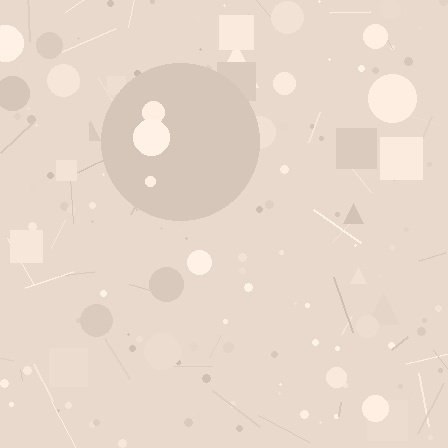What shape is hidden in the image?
A circle is hidden in the image.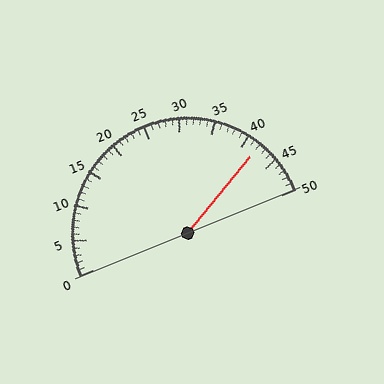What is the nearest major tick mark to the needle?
The nearest major tick mark is 40.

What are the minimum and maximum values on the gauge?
The gauge ranges from 0 to 50.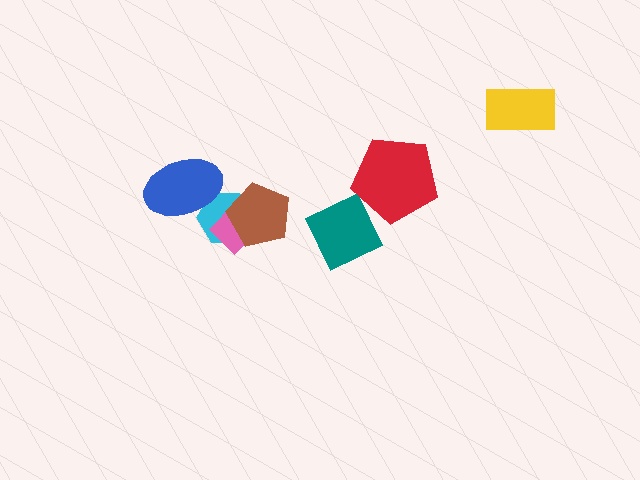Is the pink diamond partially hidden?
Yes, it is partially covered by another shape.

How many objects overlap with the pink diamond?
2 objects overlap with the pink diamond.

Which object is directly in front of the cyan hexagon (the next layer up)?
The pink diamond is directly in front of the cyan hexagon.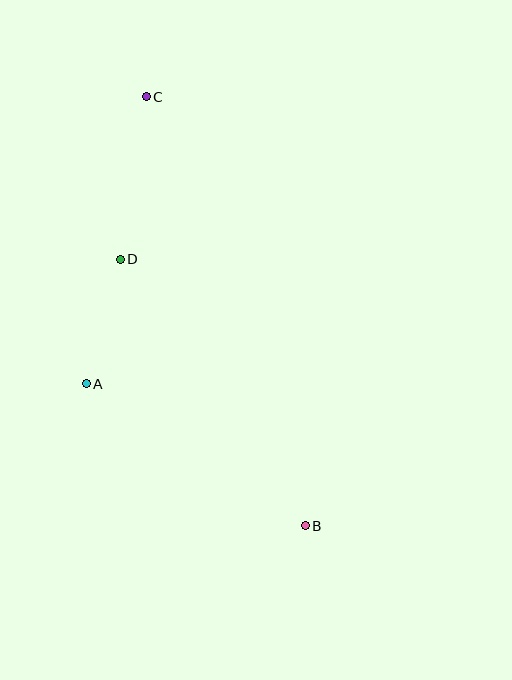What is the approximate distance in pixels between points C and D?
The distance between C and D is approximately 165 pixels.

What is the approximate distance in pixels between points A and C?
The distance between A and C is approximately 293 pixels.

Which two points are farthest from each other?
Points B and C are farthest from each other.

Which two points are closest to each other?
Points A and D are closest to each other.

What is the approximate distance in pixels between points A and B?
The distance between A and B is approximately 261 pixels.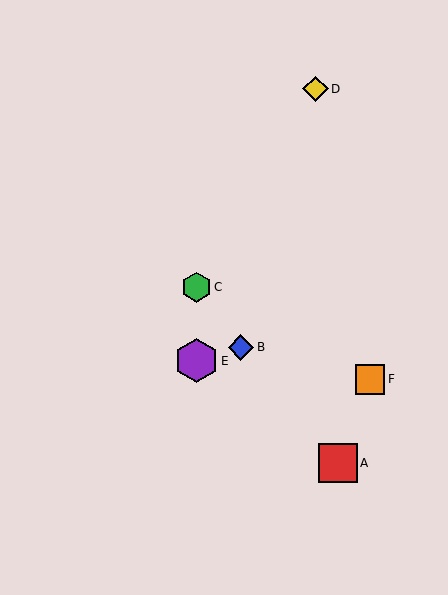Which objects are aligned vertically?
Objects C, E are aligned vertically.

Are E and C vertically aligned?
Yes, both are at x≈196.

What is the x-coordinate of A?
Object A is at x≈338.